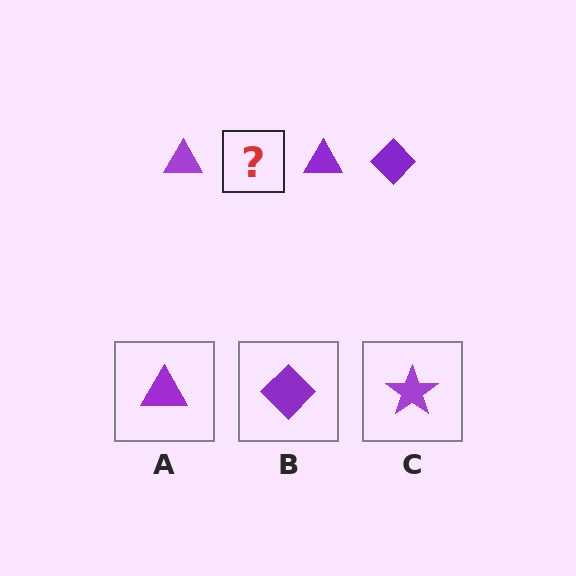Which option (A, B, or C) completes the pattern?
B.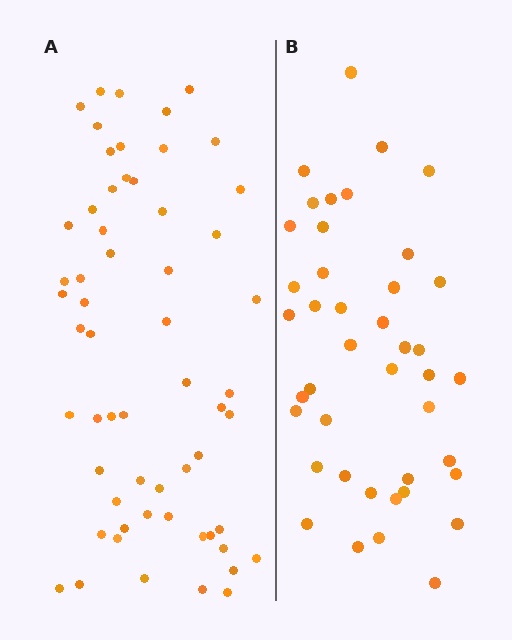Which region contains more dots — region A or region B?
Region A (the left region) has more dots.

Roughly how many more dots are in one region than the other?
Region A has approximately 15 more dots than region B.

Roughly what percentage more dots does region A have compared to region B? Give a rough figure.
About 40% more.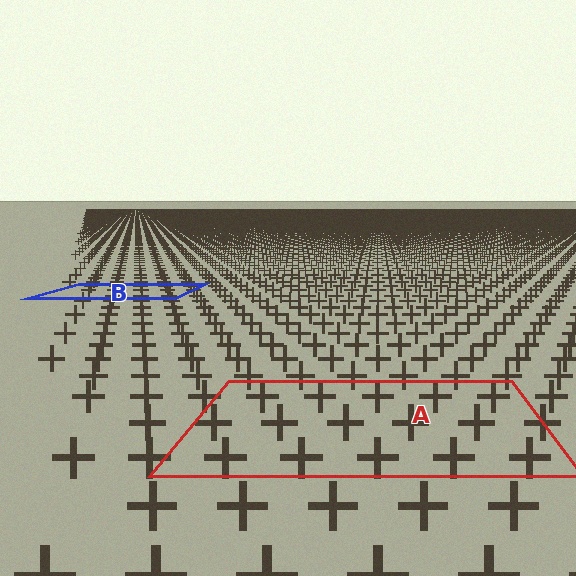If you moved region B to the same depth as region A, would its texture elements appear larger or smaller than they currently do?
They would appear larger. At a closer depth, the same texture elements are projected at a bigger on-screen size.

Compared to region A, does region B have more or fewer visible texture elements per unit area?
Region B has more texture elements per unit area — they are packed more densely because it is farther away.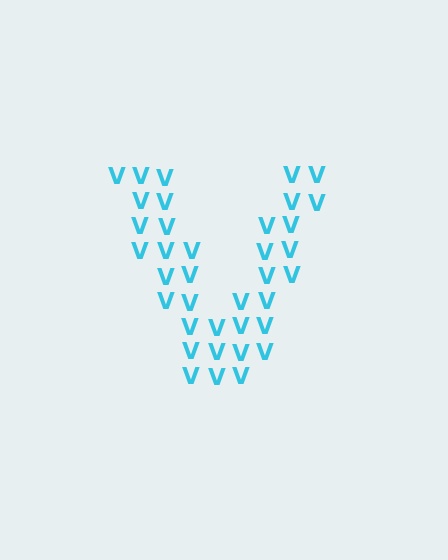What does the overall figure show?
The overall figure shows the letter V.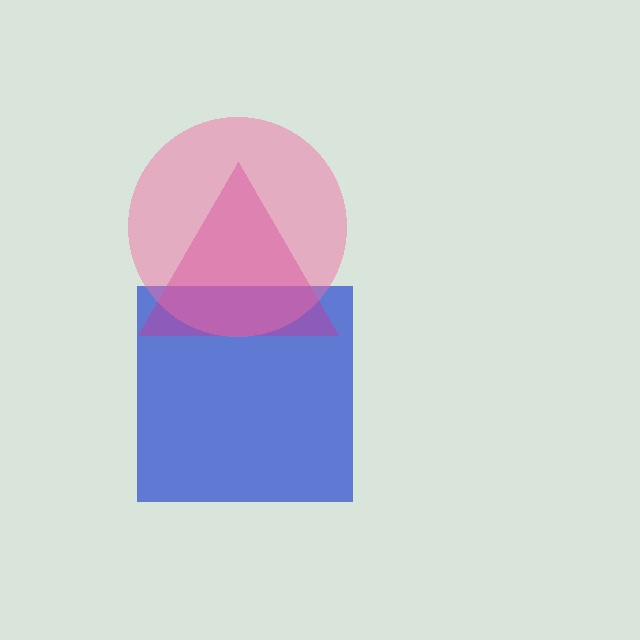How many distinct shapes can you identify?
There are 3 distinct shapes: a blue square, a magenta triangle, a pink circle.